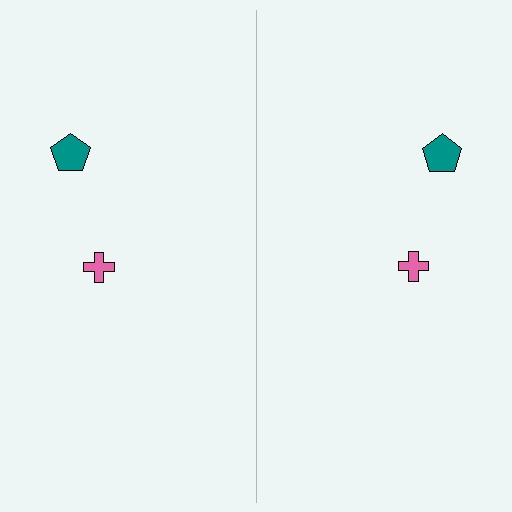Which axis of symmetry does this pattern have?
The pattern has a vertical axis of symmetry running through the center of the image.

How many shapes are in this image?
There are 4 shapes in this image.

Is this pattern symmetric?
Yes, this pattern has bilateral (reflection) symmetry.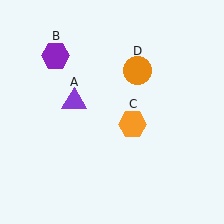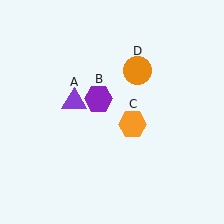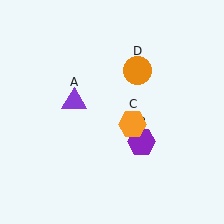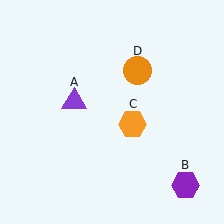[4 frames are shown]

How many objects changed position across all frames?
1 object changed position: purple hexagon (object B).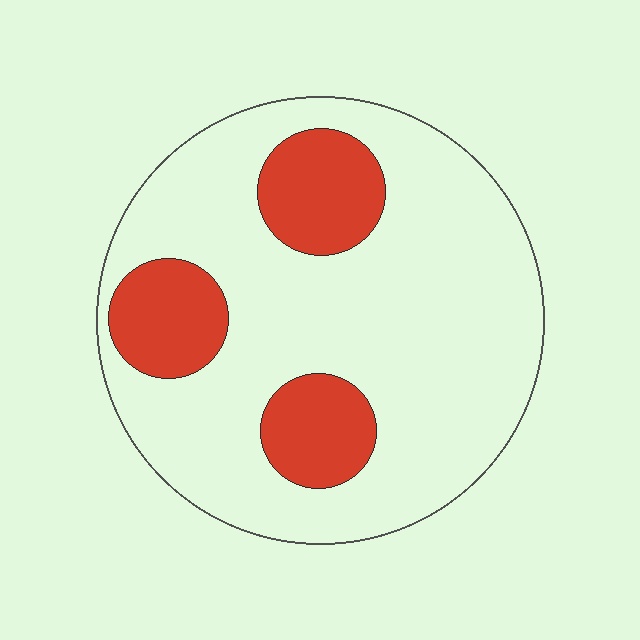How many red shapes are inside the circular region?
3.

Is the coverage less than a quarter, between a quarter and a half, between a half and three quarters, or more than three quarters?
Less than a quarter.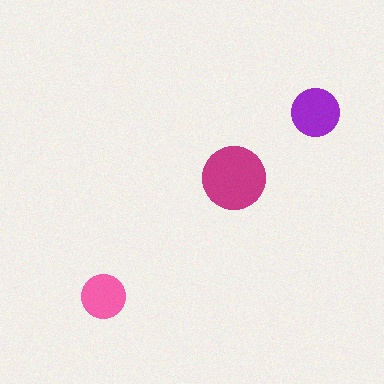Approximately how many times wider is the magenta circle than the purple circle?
About 1.5 times wider.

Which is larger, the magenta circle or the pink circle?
The magenta one.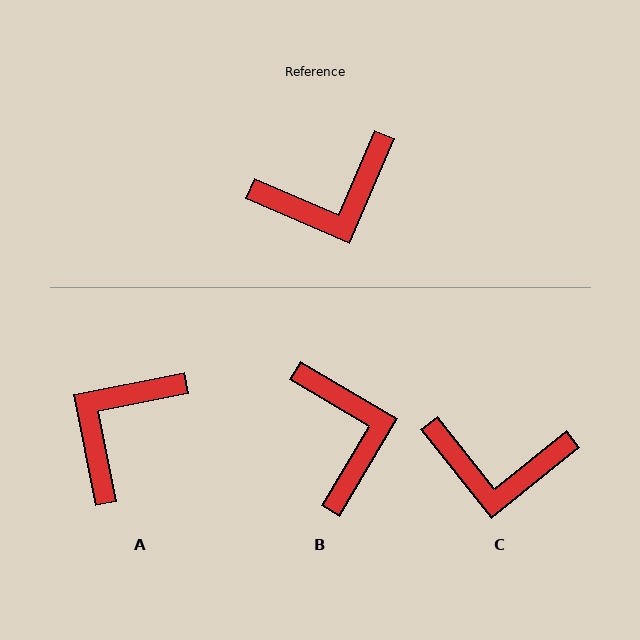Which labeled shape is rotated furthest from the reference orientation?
A, about 146 degrees away.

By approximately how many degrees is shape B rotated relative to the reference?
Approximately 82 degrees counter-clockwise.